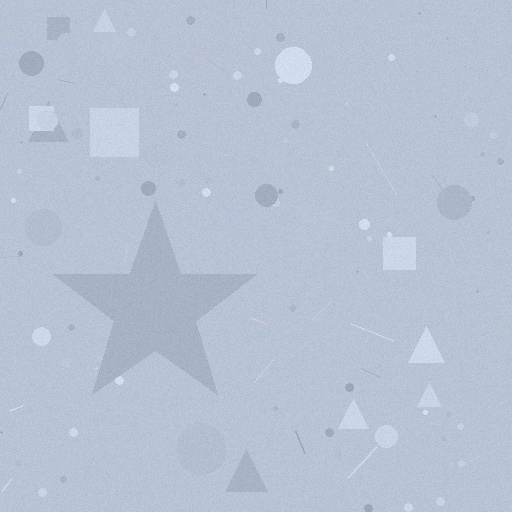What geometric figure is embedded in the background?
A star is embedded in the background.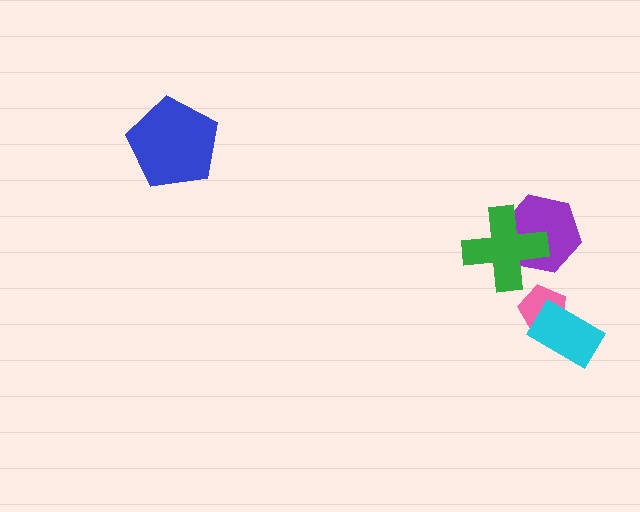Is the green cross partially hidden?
No, no other shape covers it.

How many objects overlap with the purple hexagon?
1 object overlaps with the purple hexagon.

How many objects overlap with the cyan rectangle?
1 object overlaps with the cyan rectangle.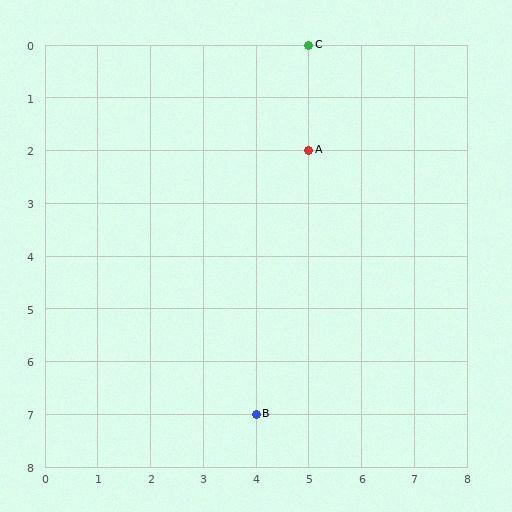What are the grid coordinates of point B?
Point B is at grid coordinates (4, 7).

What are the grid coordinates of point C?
Point C is at grid coordinates (5, 0).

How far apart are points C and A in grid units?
Points C and A are 2 rows apart.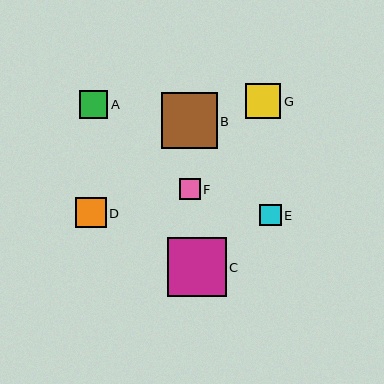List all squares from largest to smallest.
From largest to smallest: C, B, G, D, A, E, F.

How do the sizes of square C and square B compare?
Square C and square B are approximately the same size.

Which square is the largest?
Square C is the largest with a size of approximately 58 pixels.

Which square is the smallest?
Square F is the smallest with a size of approximately 21 pixels.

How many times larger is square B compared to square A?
Square B is approximately 2.0 times the size of square A.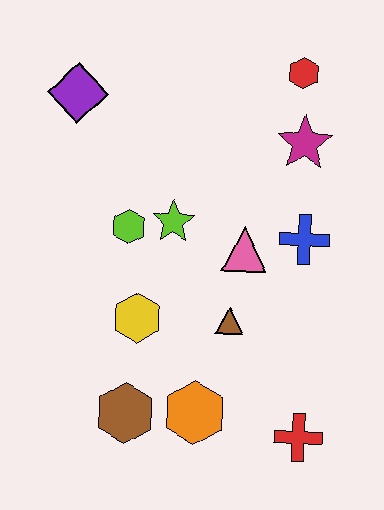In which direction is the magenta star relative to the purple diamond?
The magenta star is to the right of the purple diamond.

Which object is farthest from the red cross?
The purple diamond is farthest from the red cross.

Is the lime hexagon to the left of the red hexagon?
Yes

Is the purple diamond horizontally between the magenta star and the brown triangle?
No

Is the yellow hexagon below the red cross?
No